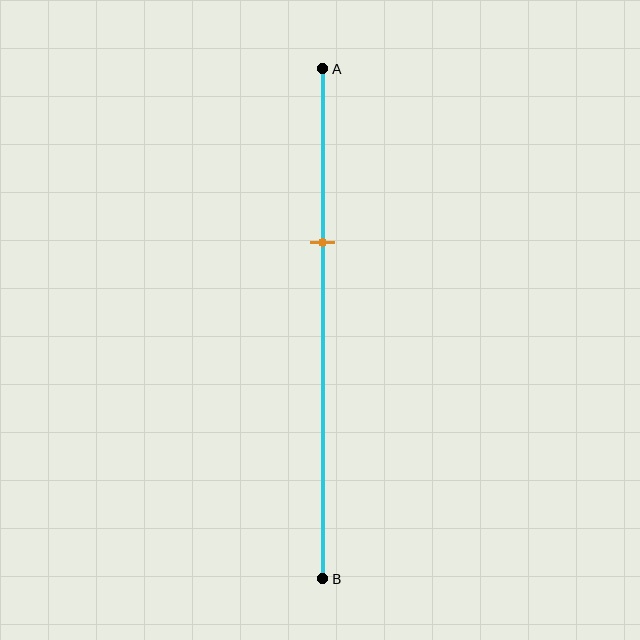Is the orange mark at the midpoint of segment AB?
No, the mark is at about 35% from A, not at the 50% midpoint.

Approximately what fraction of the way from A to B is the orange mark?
The orange mark is approximately 35% of the way from A to B.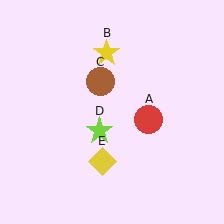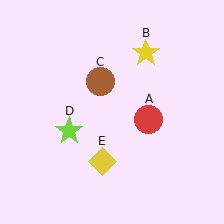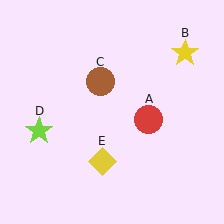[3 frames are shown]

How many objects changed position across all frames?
2 objects changed position: yellow star (object B), lime star (object D).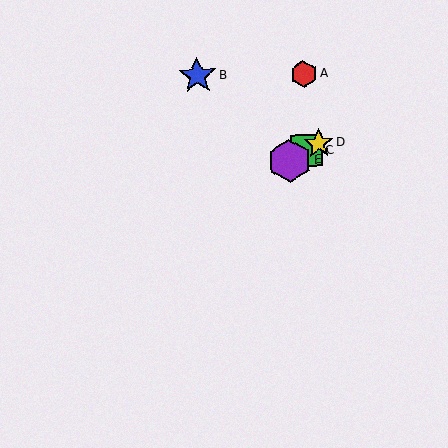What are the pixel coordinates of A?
Object A is at (304, 74).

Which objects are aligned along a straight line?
Objects C, D, E are aligned along a straight line.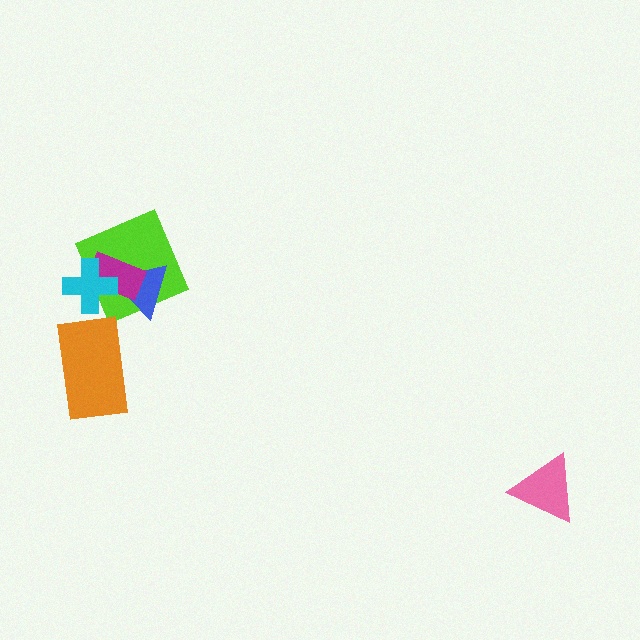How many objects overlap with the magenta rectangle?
3 objects overlap with the magenta rectangle.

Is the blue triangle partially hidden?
Yes, it is partially covered by another shape.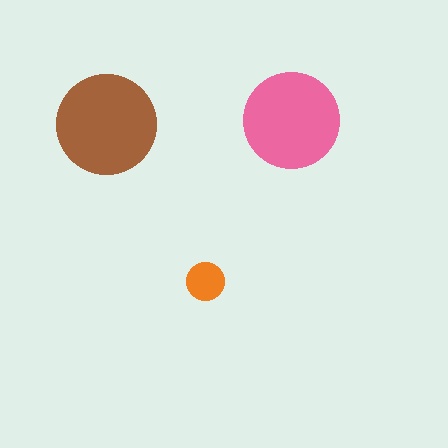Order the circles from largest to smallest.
the brown one, the pink one, the orange one.